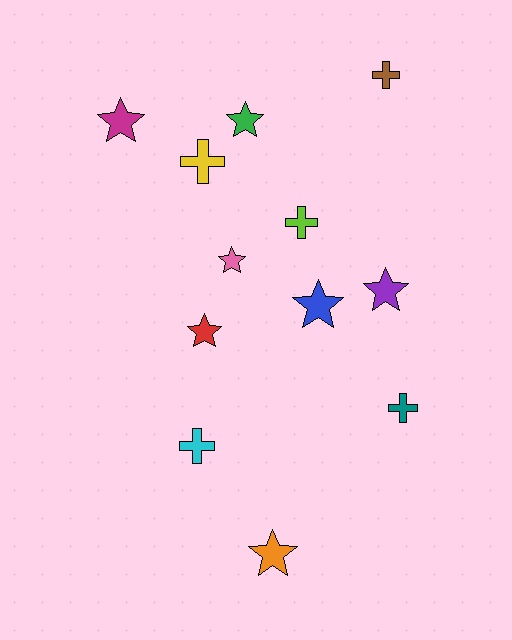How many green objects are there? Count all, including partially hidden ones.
There is 1 green object.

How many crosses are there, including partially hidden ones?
There are 5 crosses.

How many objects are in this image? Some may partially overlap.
There are 12 objects.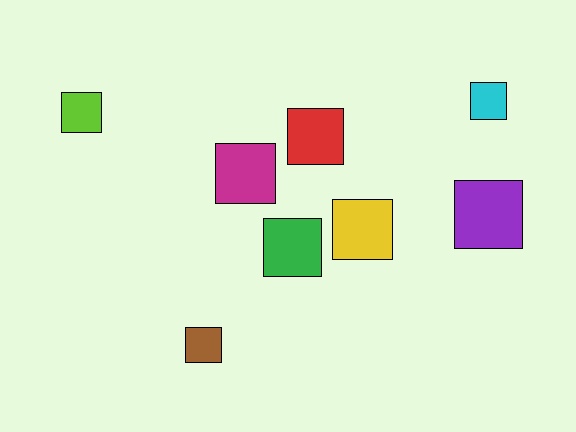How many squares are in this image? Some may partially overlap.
There are 8 squares.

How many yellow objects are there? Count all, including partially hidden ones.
There is 1 yellow object.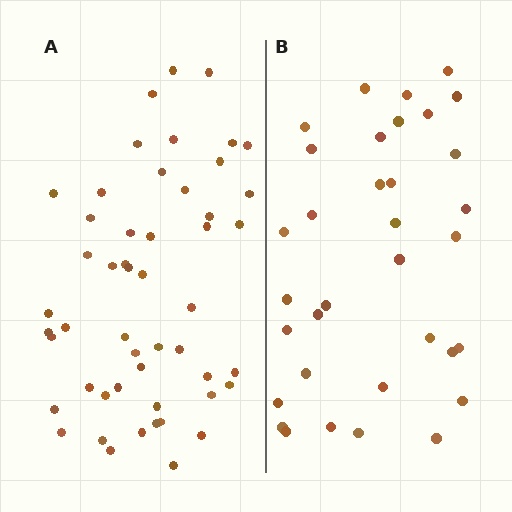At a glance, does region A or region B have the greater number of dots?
Region A (the left region) has more dots.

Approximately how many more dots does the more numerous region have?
Region A has approximately 15 more dots than region B.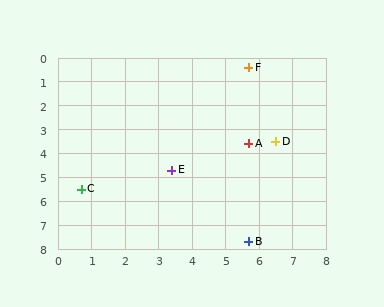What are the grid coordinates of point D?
Point D is at approximately (6.5, 3.5).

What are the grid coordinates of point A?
Point A is at approximately (5.7, 3.6).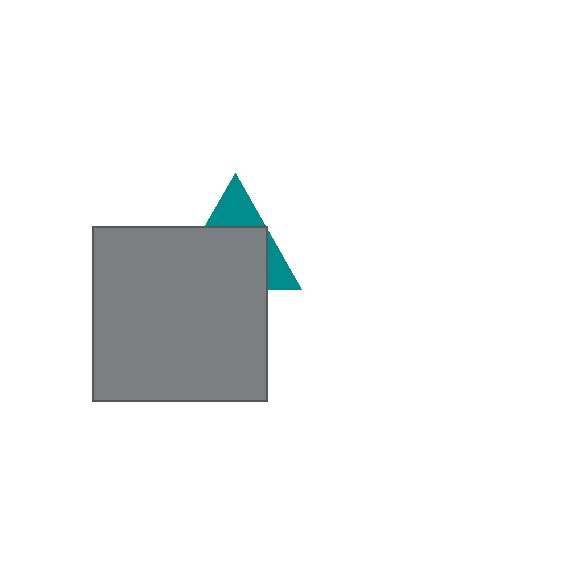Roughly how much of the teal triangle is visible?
A small part of it is visible (roughly 34%).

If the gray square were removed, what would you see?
You would see the complete teal triangle.